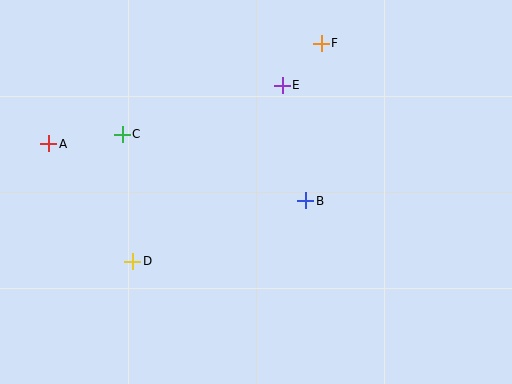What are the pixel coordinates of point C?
Point C is at (122, 134).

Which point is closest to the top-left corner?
Point A is closest to the top-left corner.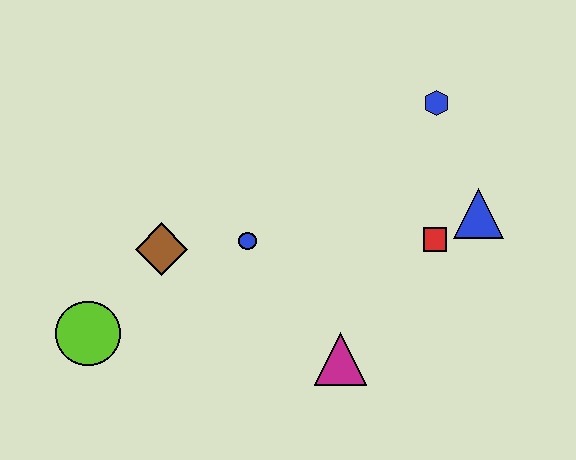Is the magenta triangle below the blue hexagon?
Yes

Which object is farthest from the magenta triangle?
The blue hexagon is farthest from the magenta triangle.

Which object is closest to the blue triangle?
The red square is closest to the blue triangle.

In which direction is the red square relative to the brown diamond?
The red square is to the right of the brown diamond.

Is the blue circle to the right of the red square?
No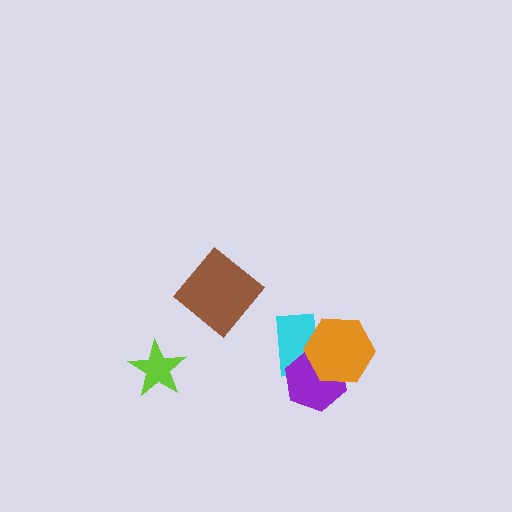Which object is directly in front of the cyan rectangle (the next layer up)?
The purple hexagon is directly in front of the cyan rectangle.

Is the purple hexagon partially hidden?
Yes, it is partially covered by another shape.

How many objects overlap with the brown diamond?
0 objects overlap with the brown diamond.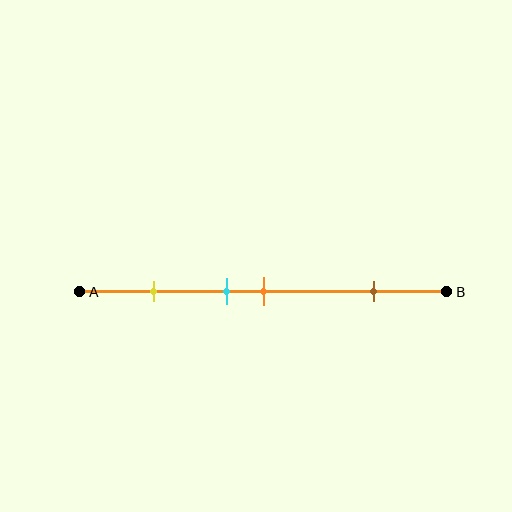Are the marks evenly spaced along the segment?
No, the marks are not evenly spaced.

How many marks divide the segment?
There are 4 marks dividing the segment.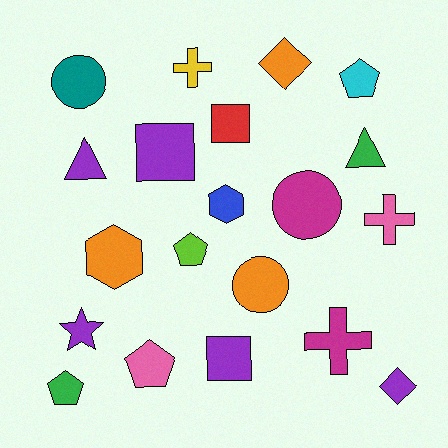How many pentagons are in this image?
There are 4 pentagons.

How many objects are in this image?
There are 20 objects.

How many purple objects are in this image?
There are 5 purple objects.